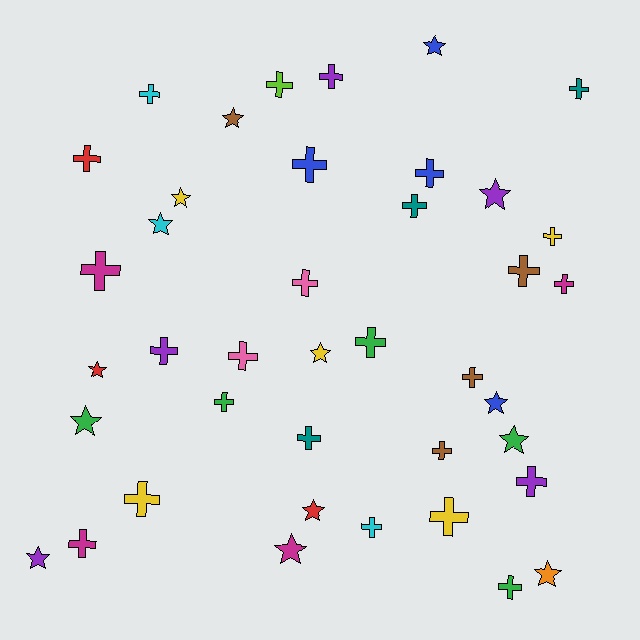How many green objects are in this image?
There are 5 green objects.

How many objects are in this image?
There are 40 objects.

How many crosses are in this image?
There are 26 crosses.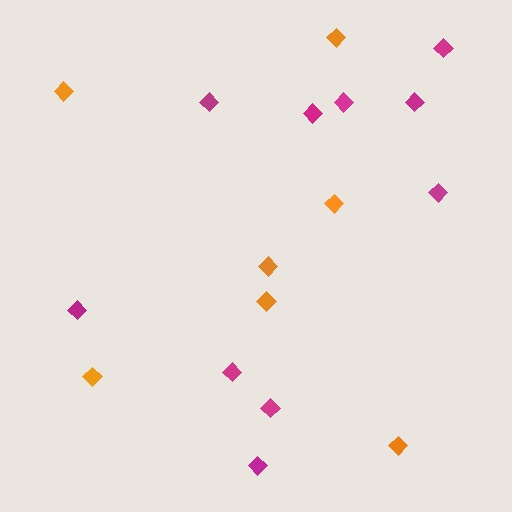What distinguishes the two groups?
There are 2 groups: one group of magenta diamonds (10) and one group of orange diamonds (7).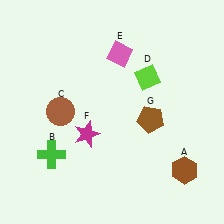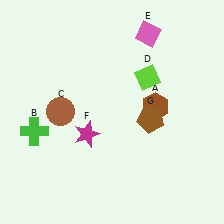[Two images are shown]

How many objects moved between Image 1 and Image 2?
3 objects moved between the two images.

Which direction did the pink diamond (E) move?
The pink diamond (E) moved right.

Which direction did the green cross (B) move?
The green cross (B) moved up.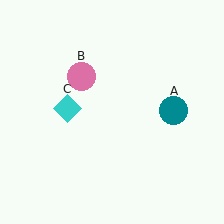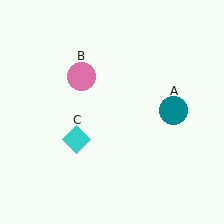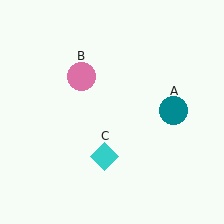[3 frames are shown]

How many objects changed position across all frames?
1 object changed position: cyan diamond (object C).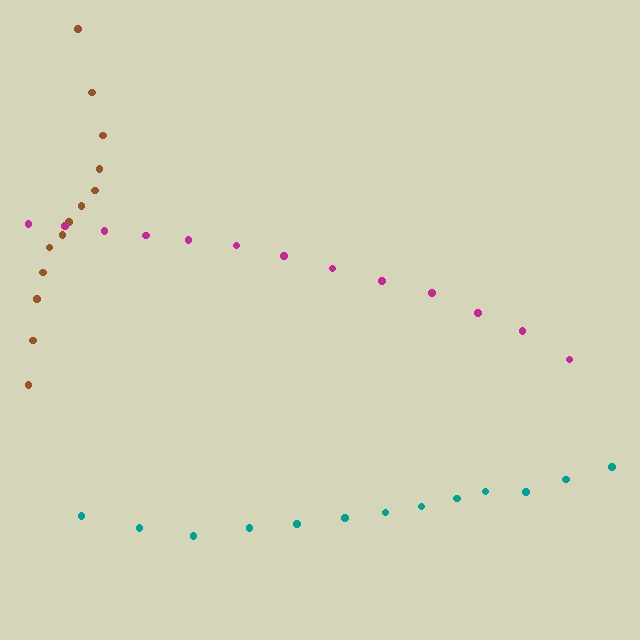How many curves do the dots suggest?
There are 3 distinct paths.